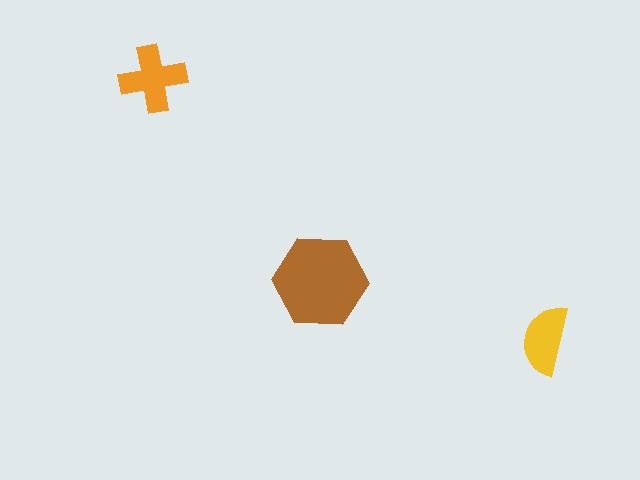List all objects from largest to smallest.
The brown hexagon, the orange cross, the yellow semicircle.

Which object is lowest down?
The yellow semicircle is bottommost.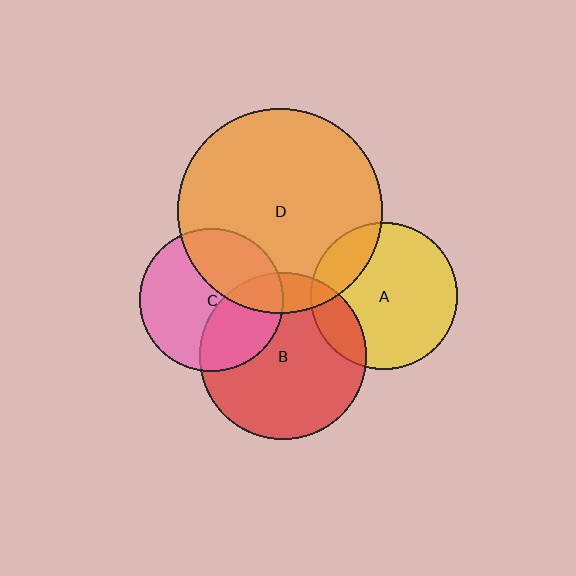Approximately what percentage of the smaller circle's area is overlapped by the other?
Approximately 20%.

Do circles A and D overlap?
Yes.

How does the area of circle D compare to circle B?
Approximately 1.5 times.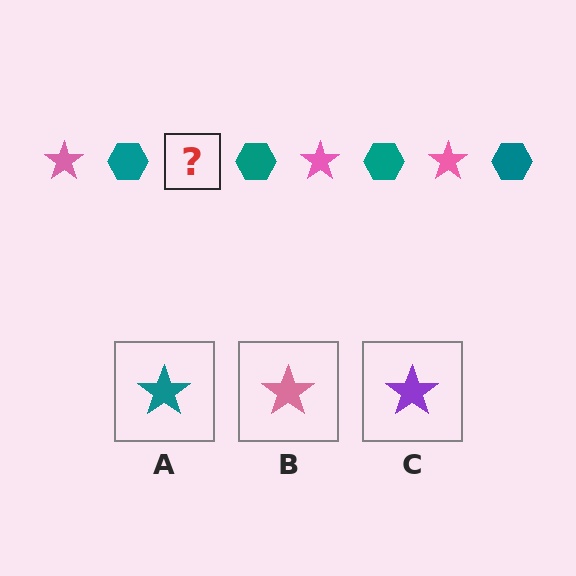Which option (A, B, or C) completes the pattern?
B.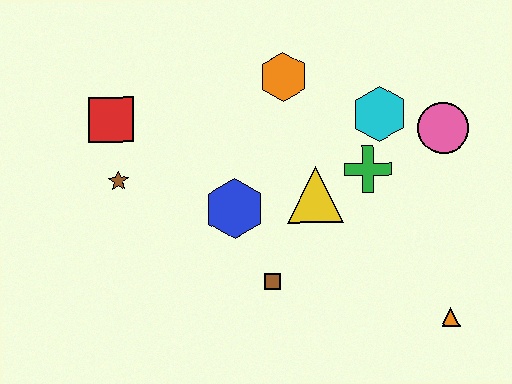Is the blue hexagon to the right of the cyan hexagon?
No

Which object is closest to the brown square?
The blue hexagon is closest to the brown square.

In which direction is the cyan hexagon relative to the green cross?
The cyan hexagon is above the green cross.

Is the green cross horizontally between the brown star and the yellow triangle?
No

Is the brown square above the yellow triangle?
No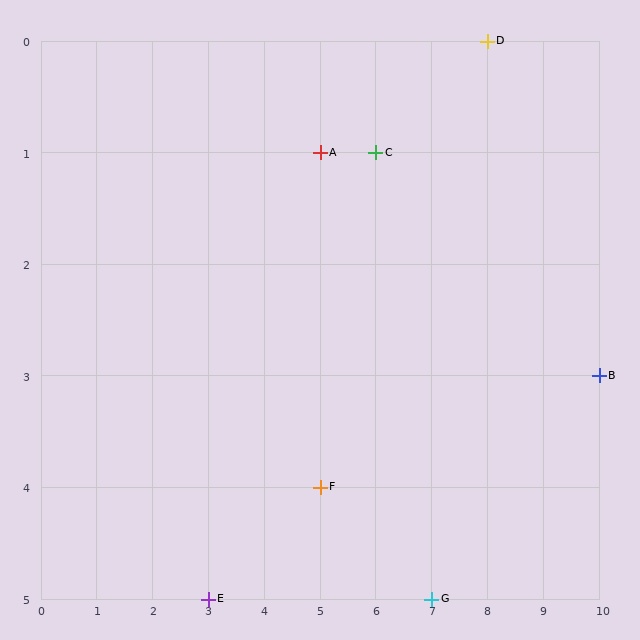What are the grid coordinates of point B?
Point B is at grid coordinates (10, 3).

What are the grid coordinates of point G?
Point G is at grid coordinates (7, 5).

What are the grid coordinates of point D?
Point D is at grid coordinates (8, 0).